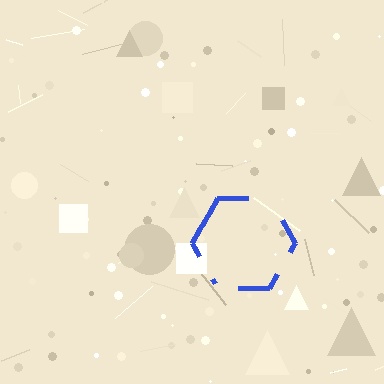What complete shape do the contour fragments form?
The contour fragments form a hexagon.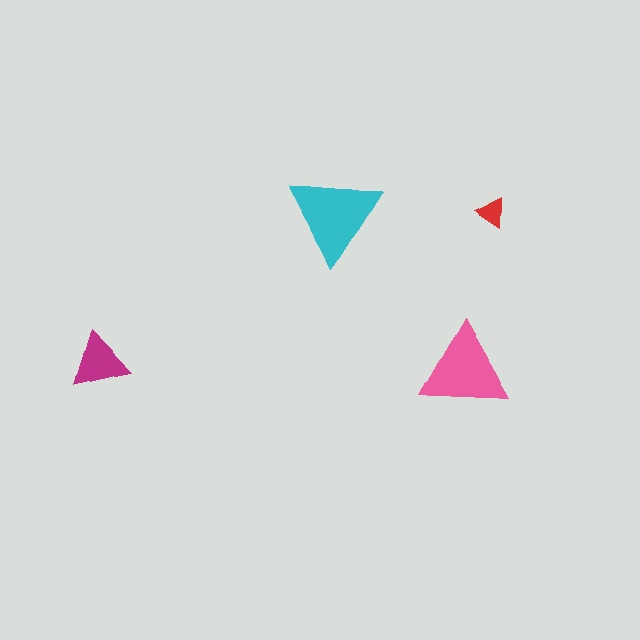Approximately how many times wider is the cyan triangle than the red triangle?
About 3 times wider.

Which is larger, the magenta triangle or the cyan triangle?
The cyan one.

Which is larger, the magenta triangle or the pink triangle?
The pink one.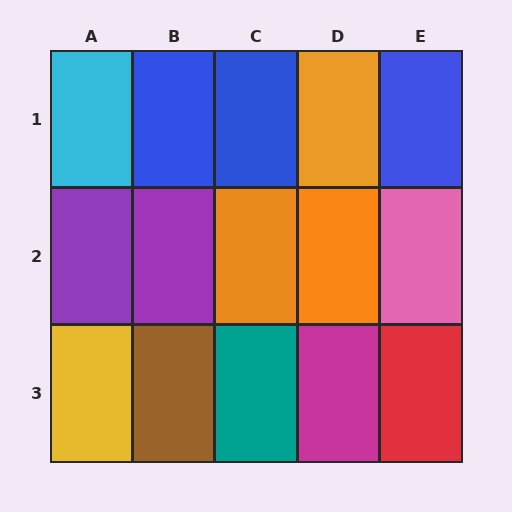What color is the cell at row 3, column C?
Teal.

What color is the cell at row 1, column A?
Cyan.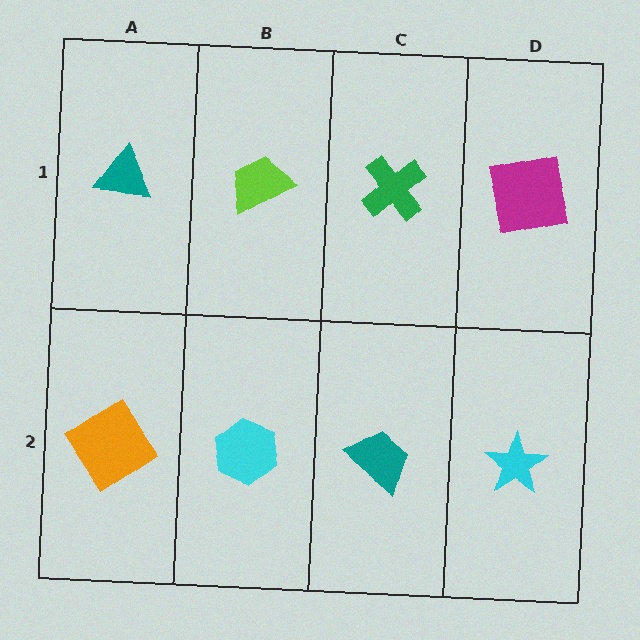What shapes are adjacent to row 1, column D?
A cyan star (row 2, column D), a green cross (row 1, column C).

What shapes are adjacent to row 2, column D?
A magenta square (row 1, column D), a teal trapezoid (row 2, column C).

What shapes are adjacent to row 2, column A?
A teal triangle (row 1, column A), a cyan hexagon (row 2, column B).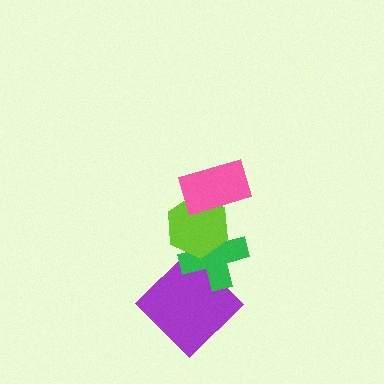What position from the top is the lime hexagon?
The lime hexagon is 2nd from the top.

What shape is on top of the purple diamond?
The green cross is on top of the purple diamond.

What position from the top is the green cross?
The green cross is 3rd from the top.